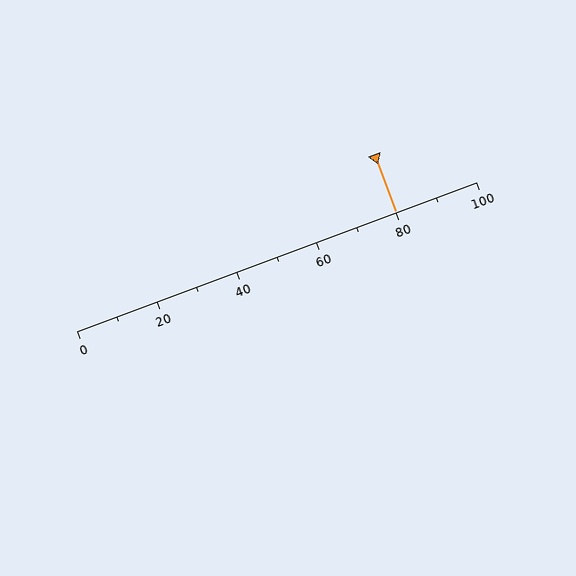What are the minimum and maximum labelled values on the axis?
The axis runs from 0 to 100.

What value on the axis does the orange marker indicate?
The marker indicates approximately 80.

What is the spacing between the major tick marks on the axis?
The major ticks are spaced 20 apart.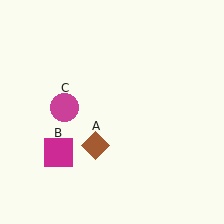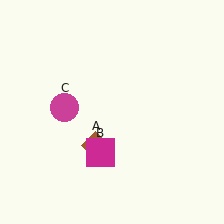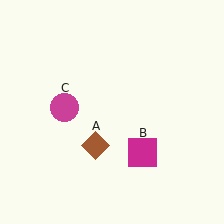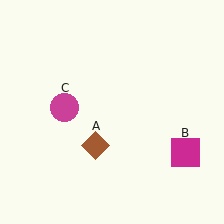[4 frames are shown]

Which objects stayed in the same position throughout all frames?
Brown diamond (object A) and magenta circle (object C) remained stationary.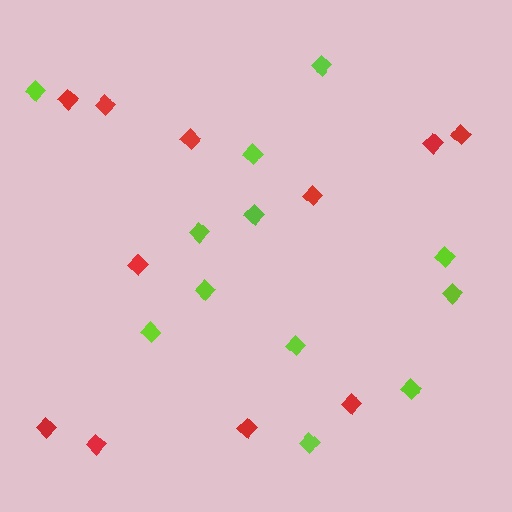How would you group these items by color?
There are 2 groups: one group of red diamonds (11) and one group of lime diamonds (12).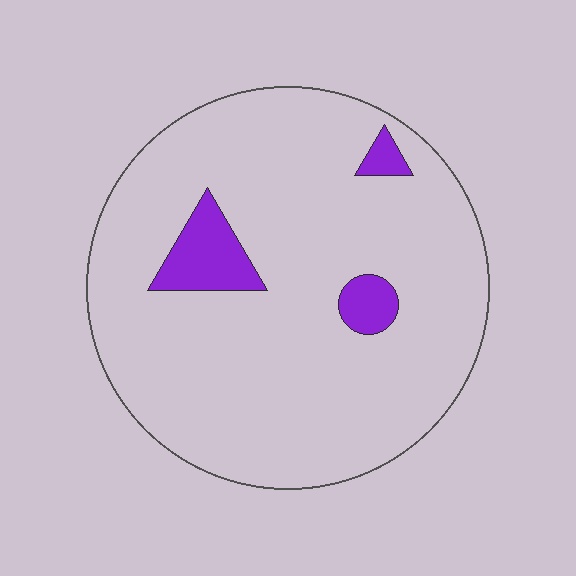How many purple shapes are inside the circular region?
3.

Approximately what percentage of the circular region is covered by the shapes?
Approximately 10%.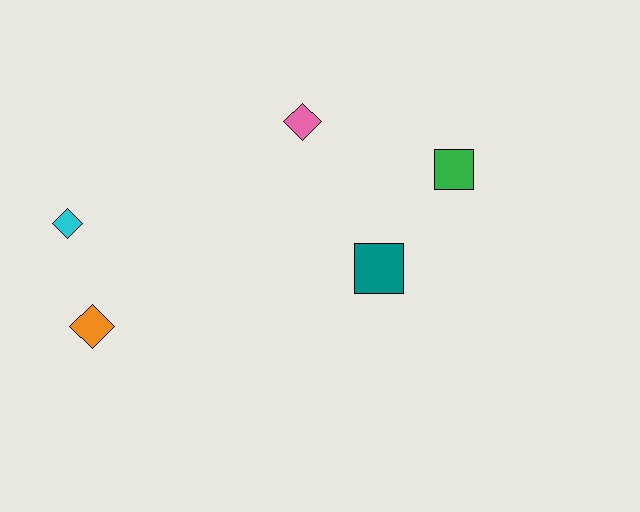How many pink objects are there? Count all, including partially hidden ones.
There is 1 pink object.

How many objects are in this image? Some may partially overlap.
There are 5 objects.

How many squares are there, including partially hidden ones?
There are 2 squares.